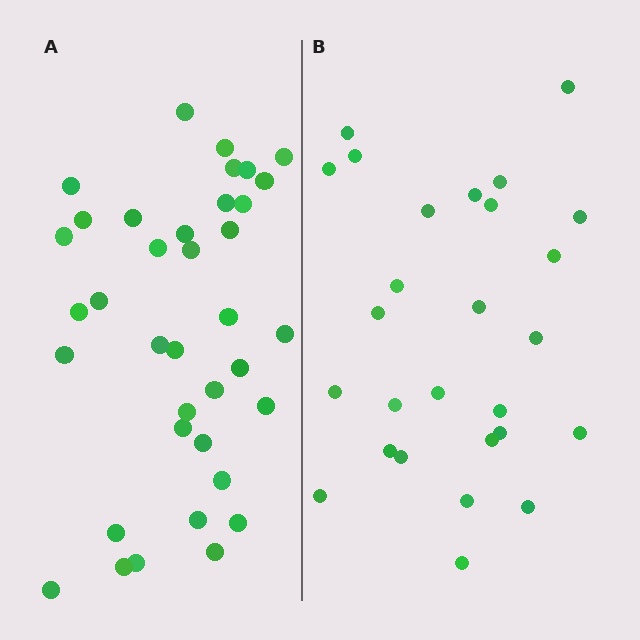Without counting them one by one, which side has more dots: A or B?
Region A (the left region) has more dots.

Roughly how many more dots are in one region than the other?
Region A has roughly 10 or so more dots than region B.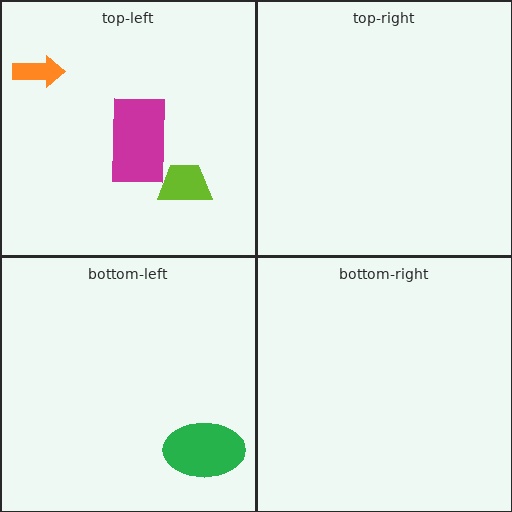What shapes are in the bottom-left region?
The green ellipse.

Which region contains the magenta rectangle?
The top-left region.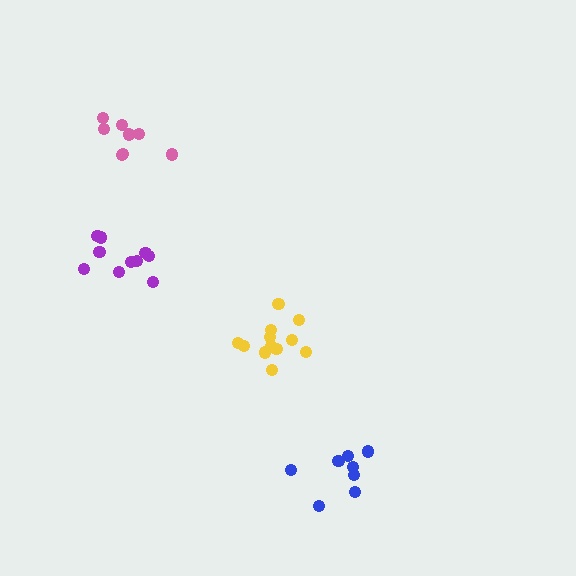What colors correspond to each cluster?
The clusters are colored: yellow, purple, pink, blue.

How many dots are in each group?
Group 1: 12 dots, Group 2: 10 dots, Group 3: 8 dots, Group 4: 8 dots (38 total).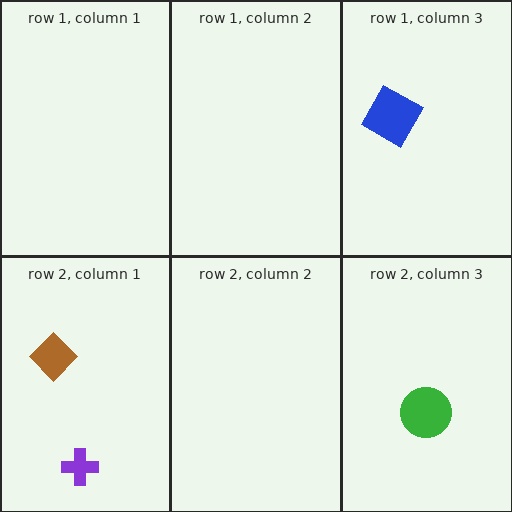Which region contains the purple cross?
The row 2, column 1 region.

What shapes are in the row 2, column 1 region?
The brown diamond, the purple cross.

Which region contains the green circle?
The row 2, column 3 region.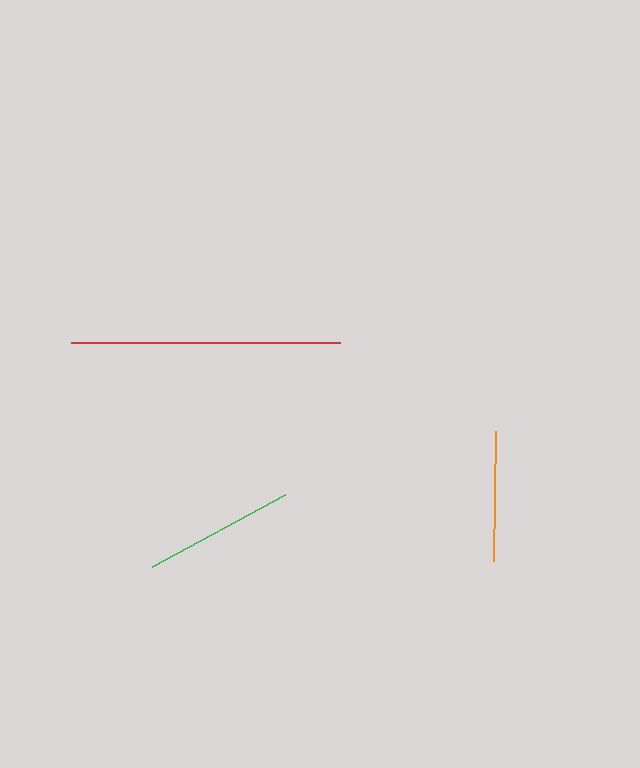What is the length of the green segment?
The green segment is approximately 151 pixels long.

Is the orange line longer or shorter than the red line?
The red line is longer than the orange line.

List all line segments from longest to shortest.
From longest to shortest: red, green, orange.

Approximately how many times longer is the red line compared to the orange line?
The red line is approximately 2.1 times the length of the orange line.